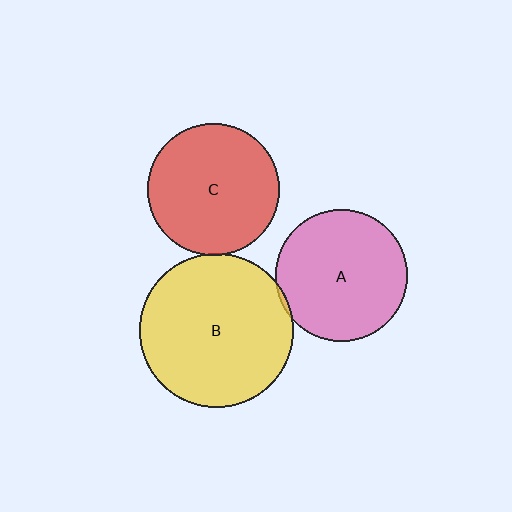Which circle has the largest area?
Circle B (yellow).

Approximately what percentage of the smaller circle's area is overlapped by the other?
Approximately 5%.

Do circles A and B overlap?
Yes.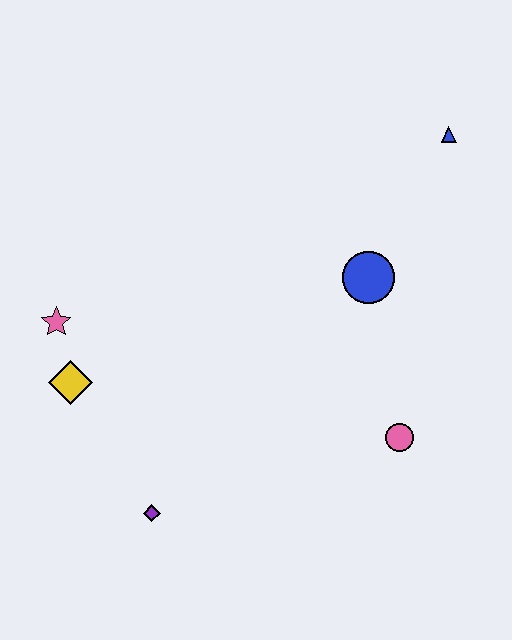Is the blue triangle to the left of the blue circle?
No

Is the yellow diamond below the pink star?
Yes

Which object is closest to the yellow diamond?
The pink star is closest to the yellow diamond.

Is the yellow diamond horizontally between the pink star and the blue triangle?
Yes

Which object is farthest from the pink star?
The blue triangle is farthest from the pink star.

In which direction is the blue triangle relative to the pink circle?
The blue triangle is above the pink circle.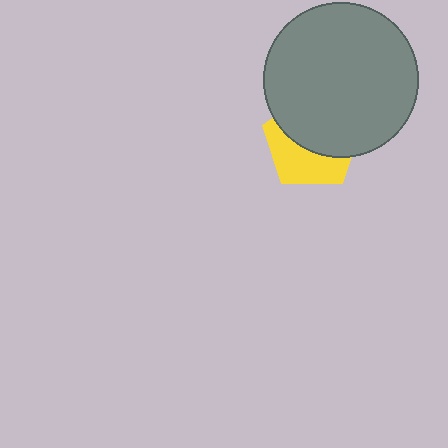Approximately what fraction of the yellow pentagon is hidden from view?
Roughly 57% of the yellow pentagon is hidden behind the gray circle.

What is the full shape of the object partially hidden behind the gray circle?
The partially hidden object is a yellow pentagon.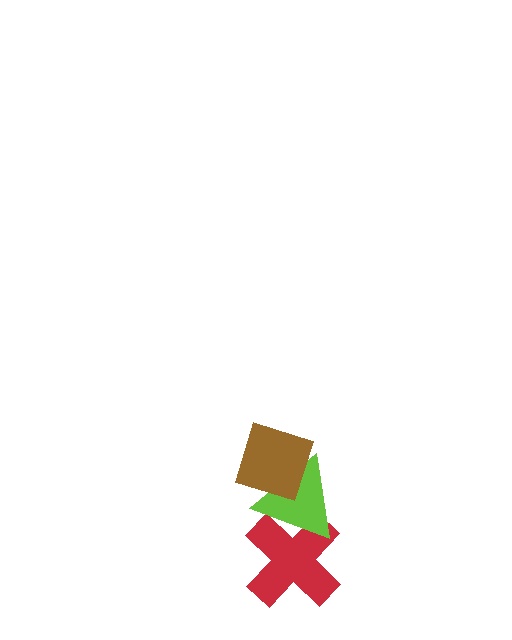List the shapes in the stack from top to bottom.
From top to bottom: the brown diamond, the lime triangle, the red cross.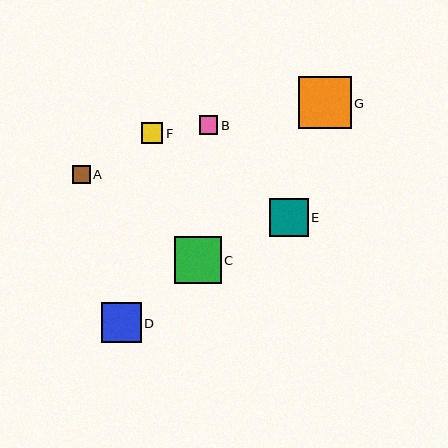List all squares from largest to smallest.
From largest to smallest: G, C, D, E, F, B, A.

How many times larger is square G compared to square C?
Square G is approximately 1.1 times the size of square C.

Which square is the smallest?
Square A is the smallest with a size of approximately 18 pixels.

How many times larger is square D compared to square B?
Square D is approximately 2.2 times the size of square B.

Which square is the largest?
Square G is the largest with a size of approximately 53 pixels.